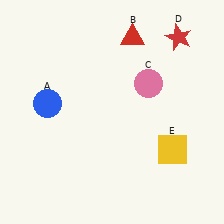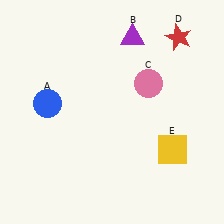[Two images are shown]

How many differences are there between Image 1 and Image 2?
There is 1 difference between the two images.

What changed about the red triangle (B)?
In Image 1, B is red. In Image 2, it changed to purple.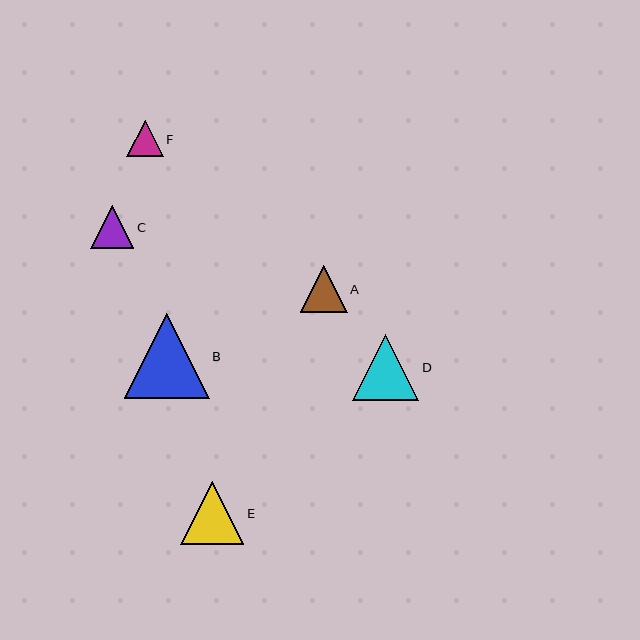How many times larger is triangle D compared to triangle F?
Triangle D is approximately 1.8 times the size of triangle F.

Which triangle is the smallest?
Triangle F is the smallest with a size of approximately 37 pixels.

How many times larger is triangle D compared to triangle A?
Triangle D is approximately 1.4 times the size of triangle A.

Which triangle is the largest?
Triangle B is the largest with a size of approximately 85 pixels.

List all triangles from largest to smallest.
From largest to smallest: B, D, E, A, C, F.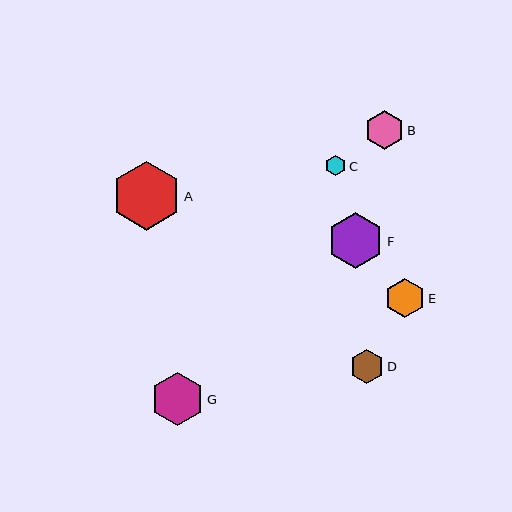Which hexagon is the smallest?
Hexagon C is the smallest with a size of approximately 20 pixels.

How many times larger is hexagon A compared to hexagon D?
Hexagon A is approximately 2.0 times the size of hexagon D.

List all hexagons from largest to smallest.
From largest to smallest: A, F, G, E, B, D, C.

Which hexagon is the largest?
Hexagon A is the largest with a size of approximately 69 pixels.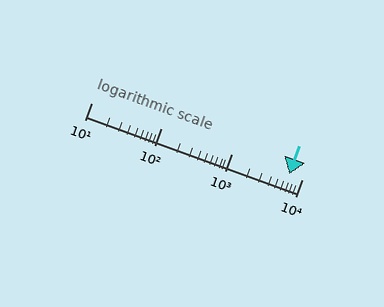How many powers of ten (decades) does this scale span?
The scale spans 3 decades, from 10 to 10000.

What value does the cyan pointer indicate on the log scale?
The pointer indicates approximately 6500.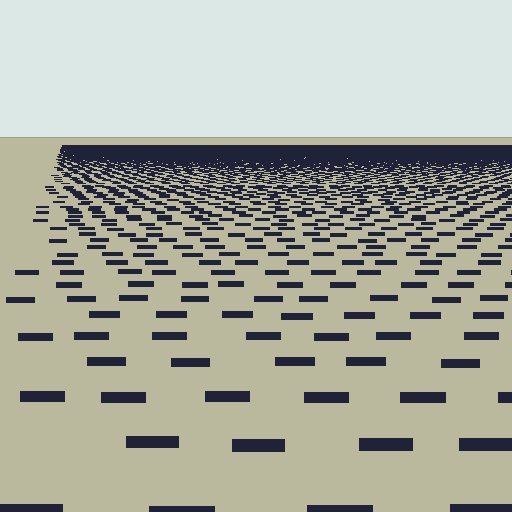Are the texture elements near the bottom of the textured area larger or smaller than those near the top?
Larger. Near the bottom, elements are closer to the viewer and appear at a bigger on-screen size.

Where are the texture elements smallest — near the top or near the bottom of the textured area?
Near the top.